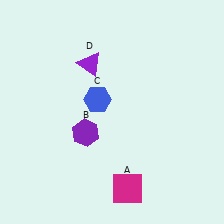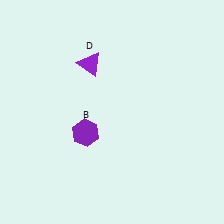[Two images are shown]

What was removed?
The blue hexagon (C), the magenta square (A) were removed in Image 2.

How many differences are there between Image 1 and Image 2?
There are 2 differences between the two images.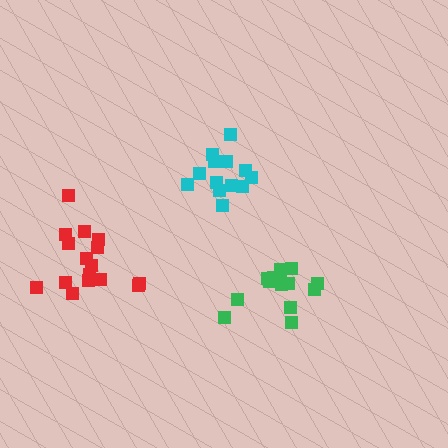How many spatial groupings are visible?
There are 3 spatial groupings.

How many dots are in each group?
Group 1: 14 dots, Group 2: 16 dots, Group 3: 13 dots (43 total).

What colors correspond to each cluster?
The clusters are colored: green, red, cyan.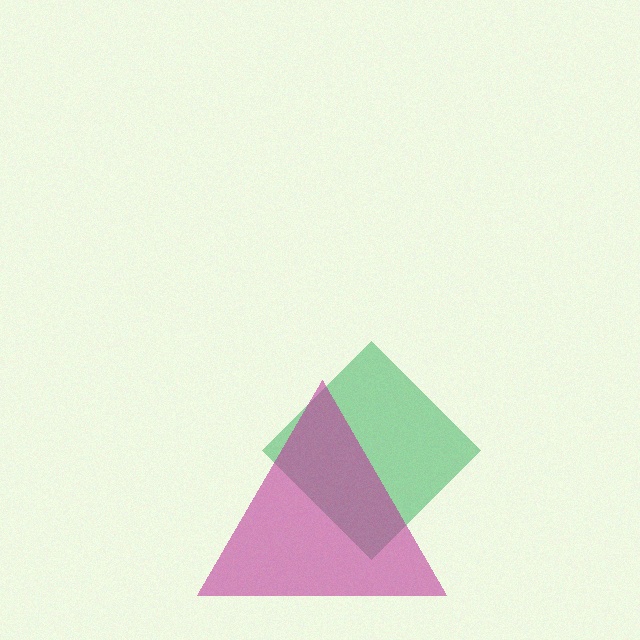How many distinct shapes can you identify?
There are 2 distinct shapes: a green diamond, a magenta triangle.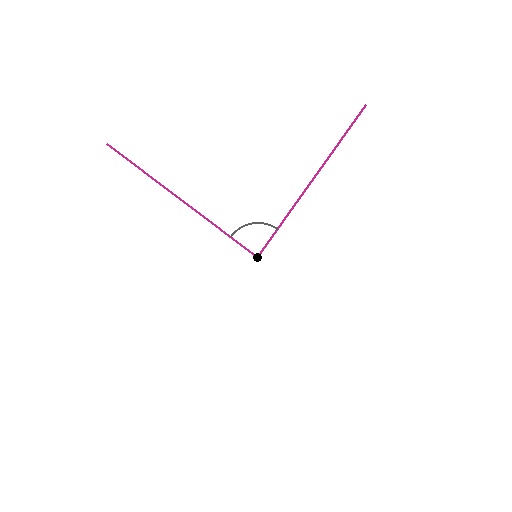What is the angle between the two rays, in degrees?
Approximately 88 degrees.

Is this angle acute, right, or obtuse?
It is approximately a right angle.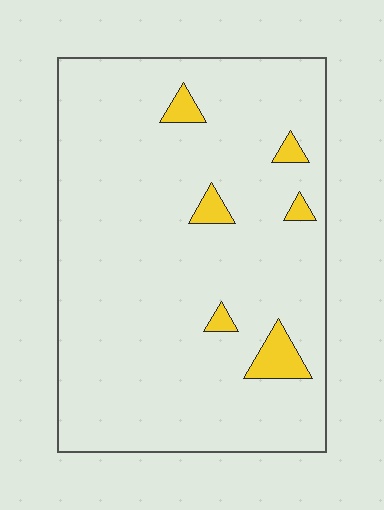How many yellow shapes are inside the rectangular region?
6.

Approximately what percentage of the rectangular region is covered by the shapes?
Approximately 5%.